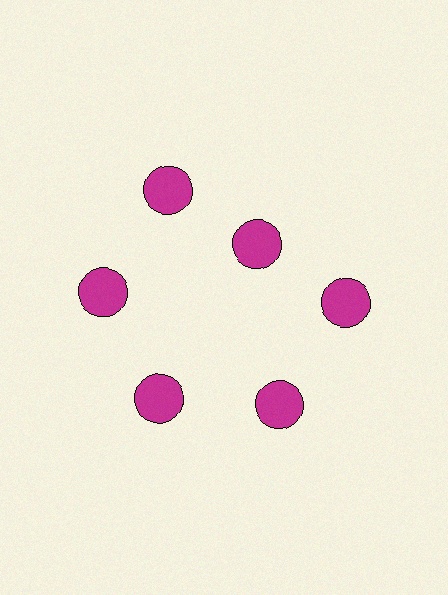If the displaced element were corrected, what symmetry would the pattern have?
It would have 6-fold rotational symmetry — the pattern would map onto itself every 60 degrees.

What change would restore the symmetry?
The symmetry would be restored by moving it outward, back onto the ring so that all 6 circles sit at equal angles and equal distance from the center.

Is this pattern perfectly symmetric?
No. The 6 magenta circles are arranged in a ring, but one element near the 1 o'clock position is pulled inward toward the center, breaking the 6-fold rotational symmetry.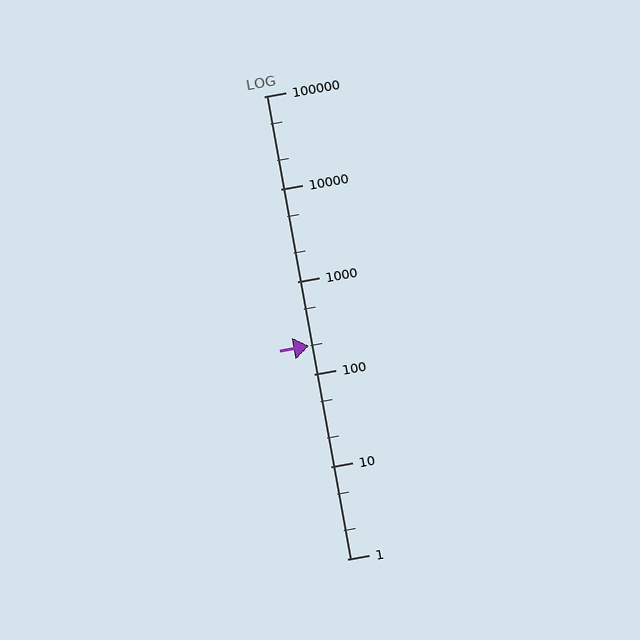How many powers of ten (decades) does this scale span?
The scale spans 5 decades, from 1 to 100000.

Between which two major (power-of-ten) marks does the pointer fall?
The pointer is between 100 and 1000.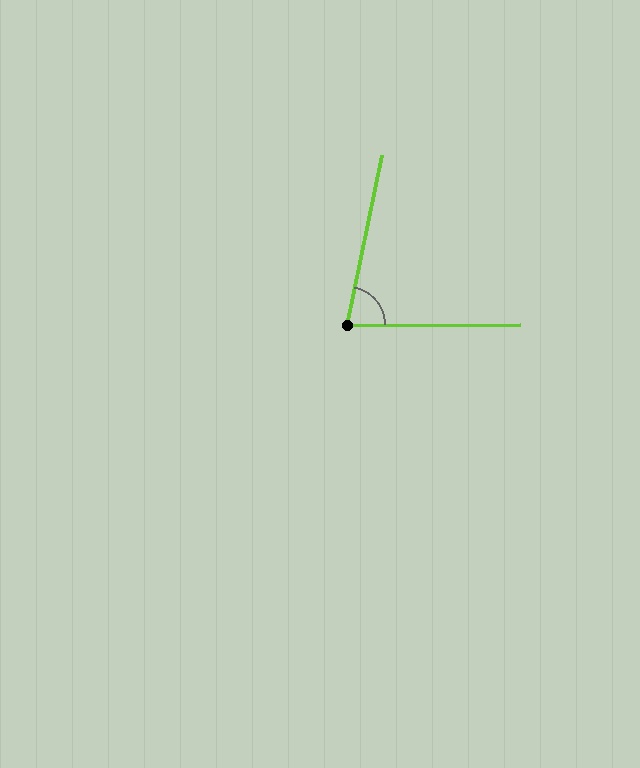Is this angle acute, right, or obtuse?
It is acute.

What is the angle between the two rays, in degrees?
Approximately 78 degrees.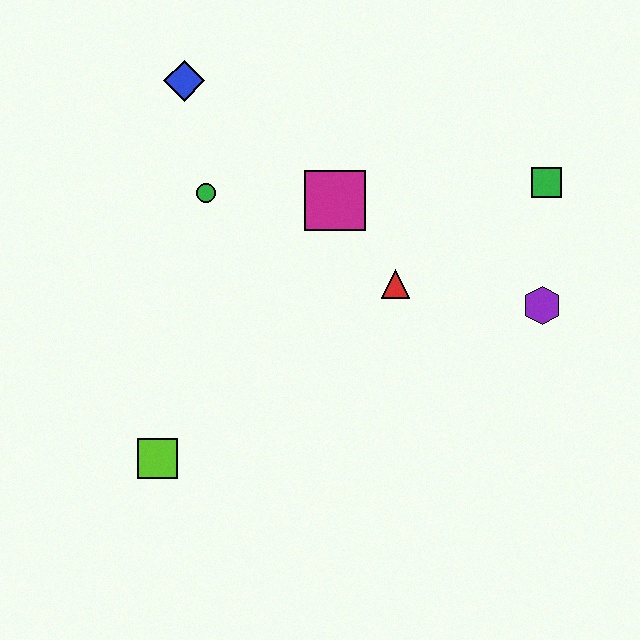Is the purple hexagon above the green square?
No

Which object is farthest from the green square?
The lime square is farthest from the green square.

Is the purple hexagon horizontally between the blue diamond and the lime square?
No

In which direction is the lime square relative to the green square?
The lime square is to the left of the green square.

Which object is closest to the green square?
The purple hexagon is closest to the green square.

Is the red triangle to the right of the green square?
No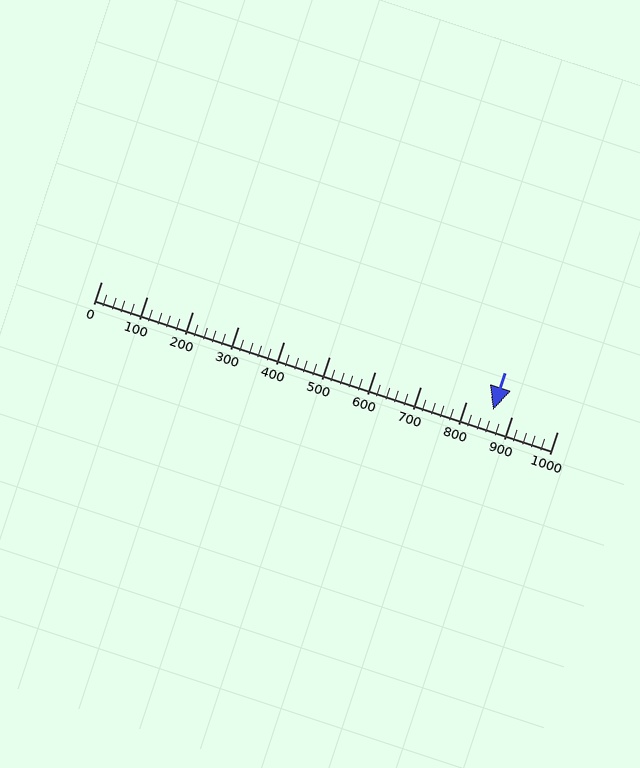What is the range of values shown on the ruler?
The ruler shows values from 0 to 1000.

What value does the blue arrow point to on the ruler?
The blue arrow points to approximately 860.